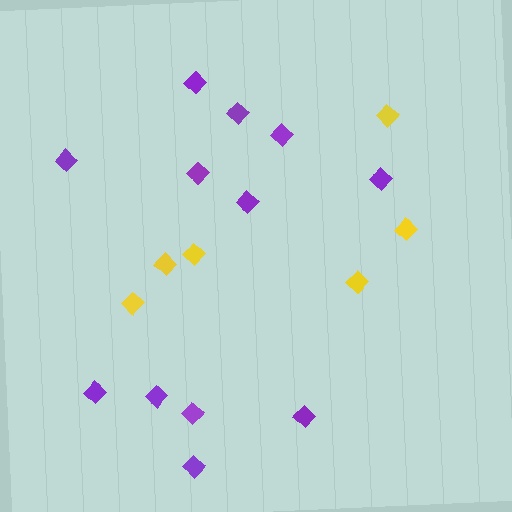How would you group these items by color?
There are 2 groups: one group of purple diamonds (12) and one group of yellow diamonds (6).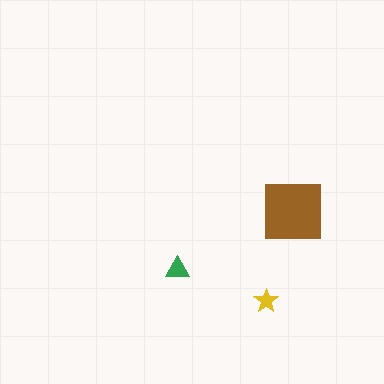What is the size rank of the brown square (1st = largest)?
1st.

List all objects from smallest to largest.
The yellow star, the green triangle, the brown square.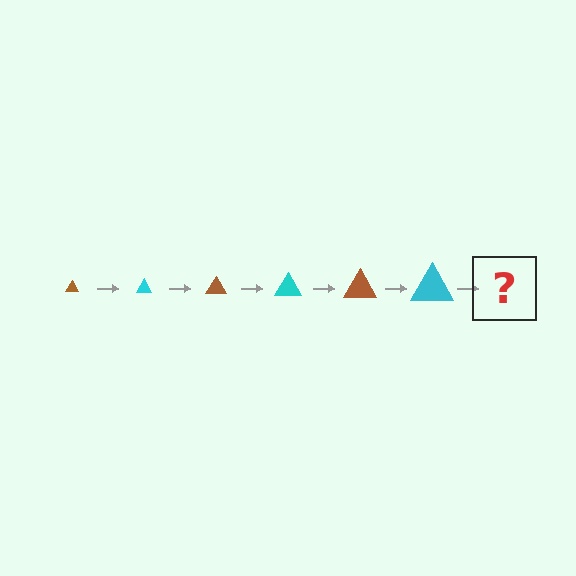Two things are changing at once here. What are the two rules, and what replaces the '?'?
The two rules are that the triangle grows larger each step and the color cycles through brown and cyan. The '?' should be a brown triangle, larger than the previous one.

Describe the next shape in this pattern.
It should be a brown triangle, larger than the previous one.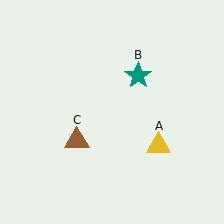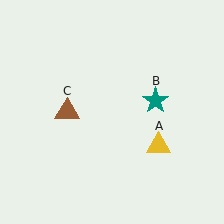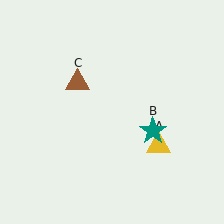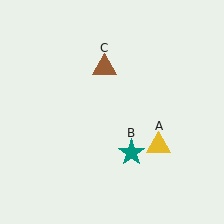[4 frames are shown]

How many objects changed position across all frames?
2 objects changed position: teal star (object B), brown triangle (object C).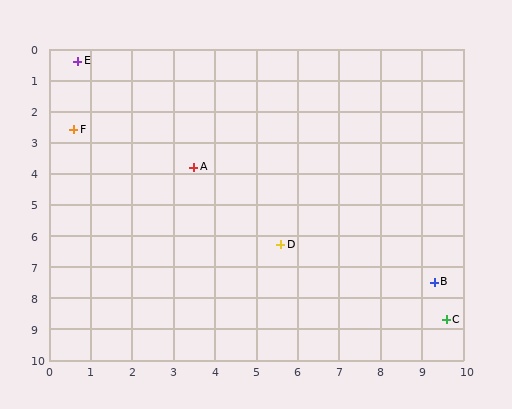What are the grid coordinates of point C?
Point C is at approximately (9.6, 8.7).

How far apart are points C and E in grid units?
Points C and E are about 12.2 grid units apart.